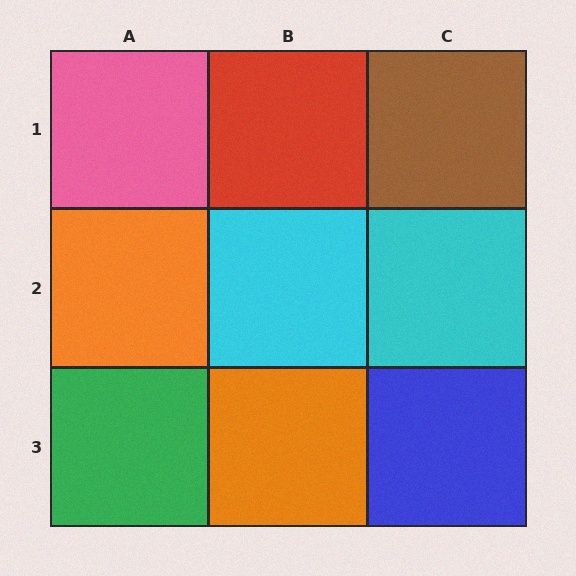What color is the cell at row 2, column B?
Cyan.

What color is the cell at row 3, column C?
Blue.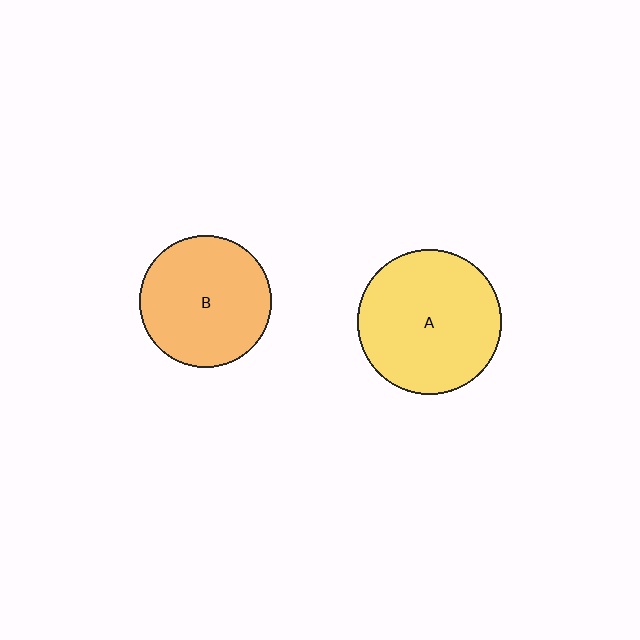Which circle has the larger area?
Circle A (yellow).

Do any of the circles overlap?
No, none of the circles overlap.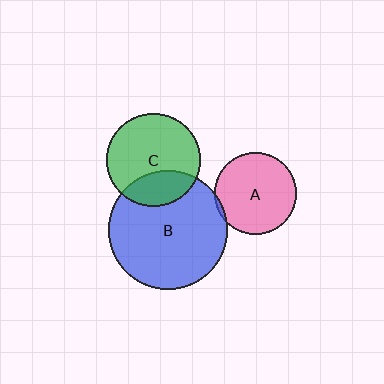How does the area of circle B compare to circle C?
Approximately 1.6 times.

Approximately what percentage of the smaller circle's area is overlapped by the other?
Approximately 5%.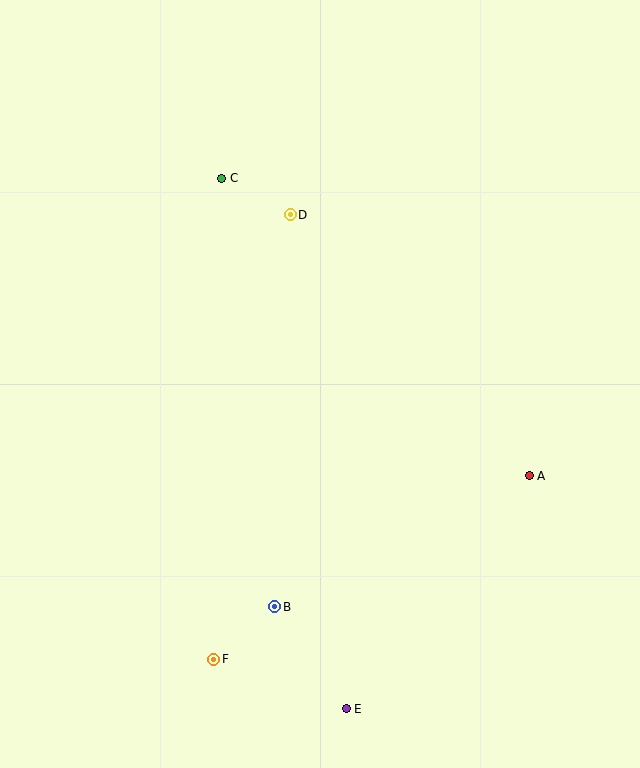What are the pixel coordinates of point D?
Point D is at (290, 215).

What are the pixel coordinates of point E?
Point E is at (346, 709).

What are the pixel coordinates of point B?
Point B is at (275, 607).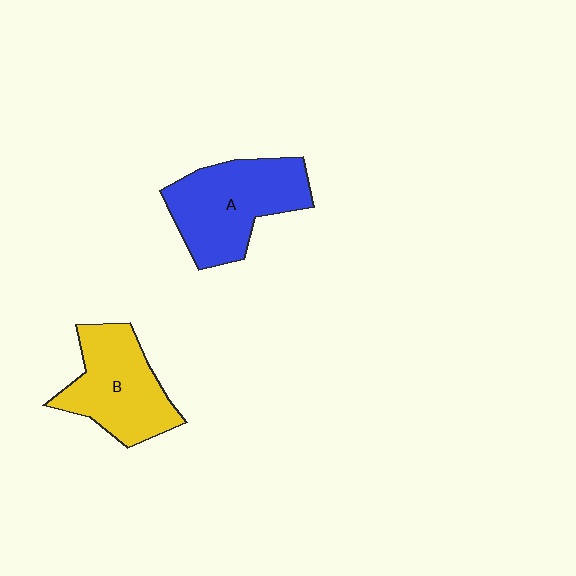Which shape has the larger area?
Shape A (blue).